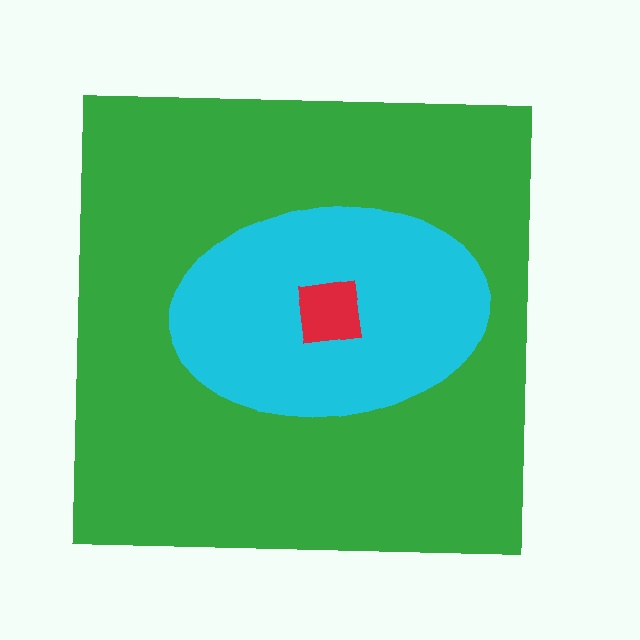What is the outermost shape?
The green square.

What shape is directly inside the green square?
The cyan ellipse.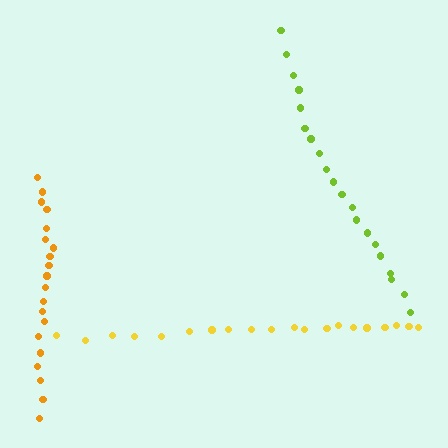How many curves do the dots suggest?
There are 3 distinct paths.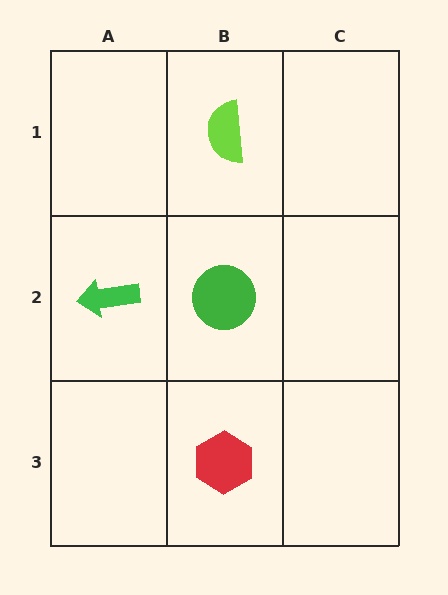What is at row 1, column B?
A lime semicircle.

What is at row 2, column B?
A green circle.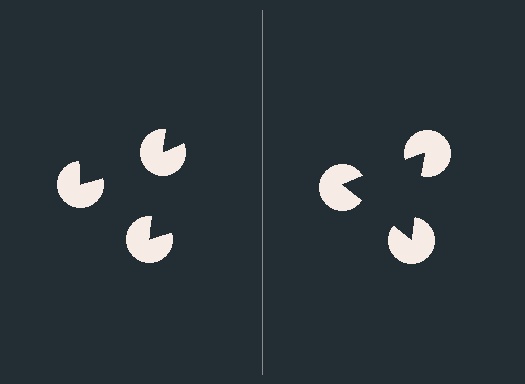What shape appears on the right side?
An illusory triangle.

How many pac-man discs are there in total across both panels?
6 — 3 on each side.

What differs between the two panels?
The pac-man discs are positioned identically on both sides; only the wedge orientations differ. On the right they align to a triangle; on the left they are misaligned.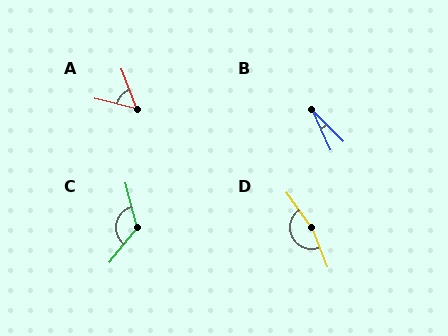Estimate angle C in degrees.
Approximately 127 degrees.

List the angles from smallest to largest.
B (20°), A (55°), C (127°), D (166°).